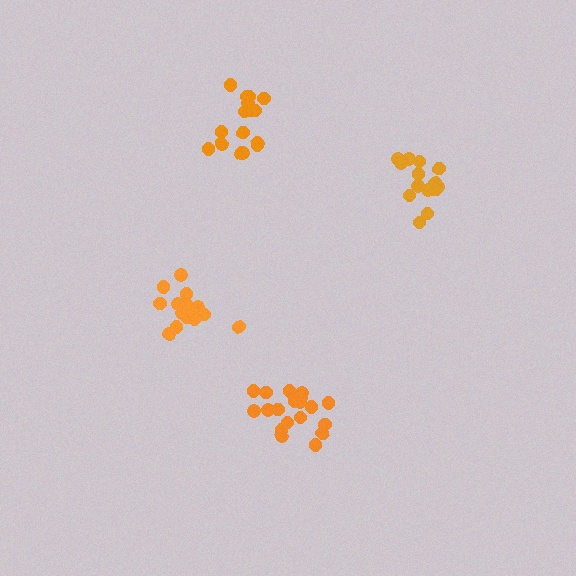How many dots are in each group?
Group 1: 19 dots, Group 2: 17 dots, Group 3: 15 dots, Group 4: 17 dots (68 total).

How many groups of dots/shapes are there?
There are 4 groups.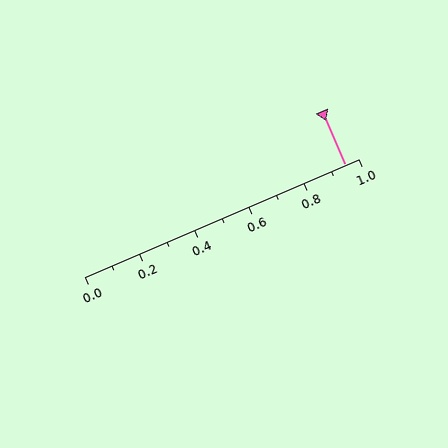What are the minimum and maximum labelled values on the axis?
The axis runs from 0.0 to 1.0.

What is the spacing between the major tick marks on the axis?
The major ticks are spaced 0.2 apart.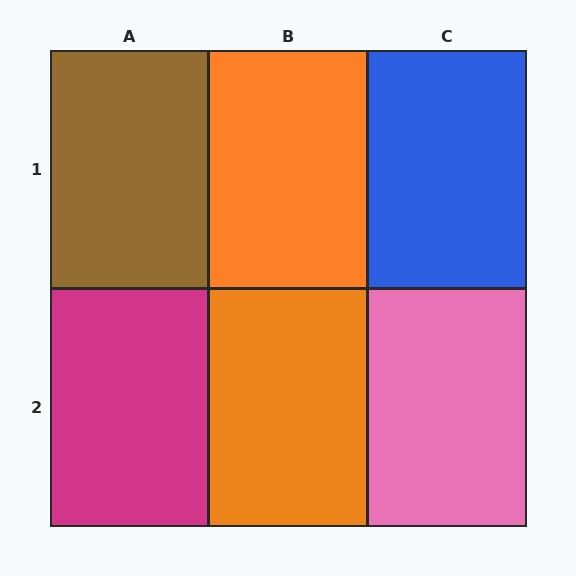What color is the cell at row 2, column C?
Pink.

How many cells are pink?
1 cell is pink.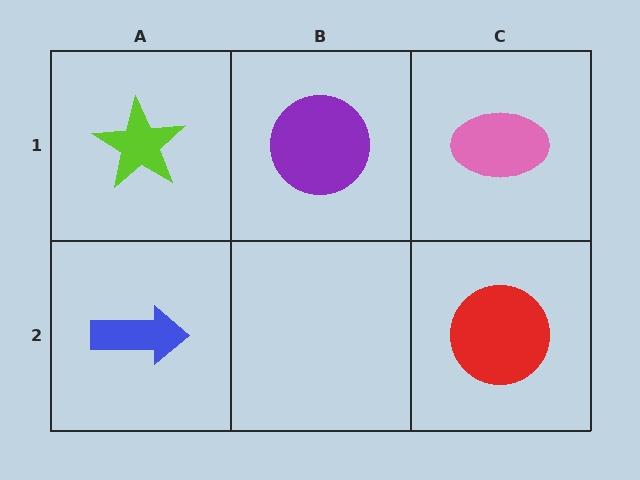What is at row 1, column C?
A pink ellipse.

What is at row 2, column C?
A red circle.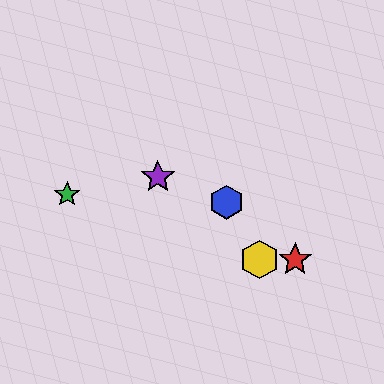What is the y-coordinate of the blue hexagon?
The blue hexagon is at y≈202.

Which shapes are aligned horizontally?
The red star, the yellow hexagon are aligned horizontally.